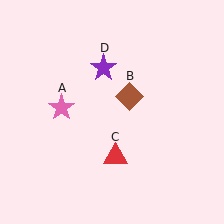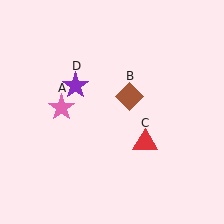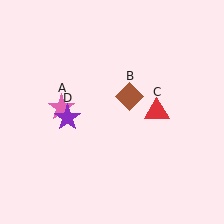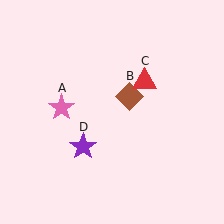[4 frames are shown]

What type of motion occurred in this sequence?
The red triangle (object C), purple star (object D) rotated counterclockwise around the center of the scene.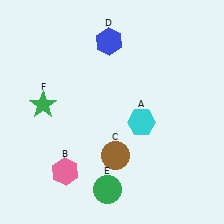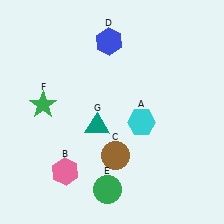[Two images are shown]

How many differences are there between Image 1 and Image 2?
There is 1 difference between the two images.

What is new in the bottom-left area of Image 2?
A teal triangle (G) was added in the bottom-left area of Image 2.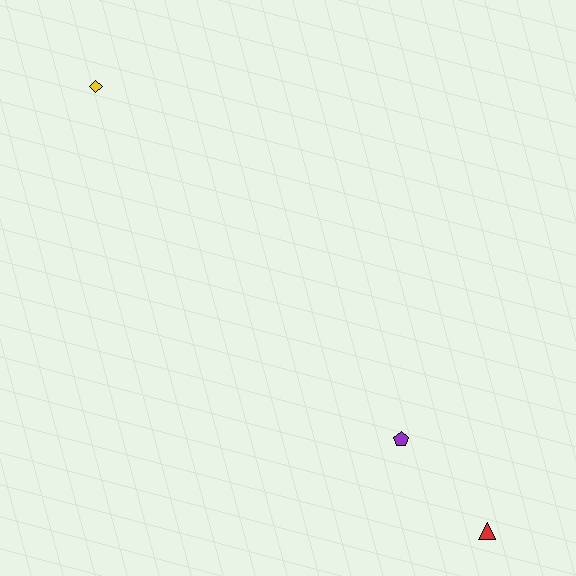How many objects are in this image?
There are 3 objects.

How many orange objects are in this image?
There are no orange objects.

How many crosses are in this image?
There are no crosses.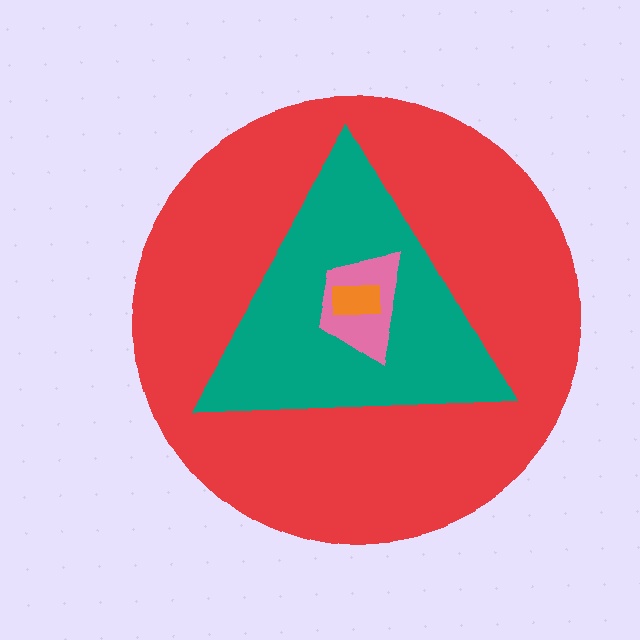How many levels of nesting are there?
4.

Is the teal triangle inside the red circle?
Yes.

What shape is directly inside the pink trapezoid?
The orange rectangle.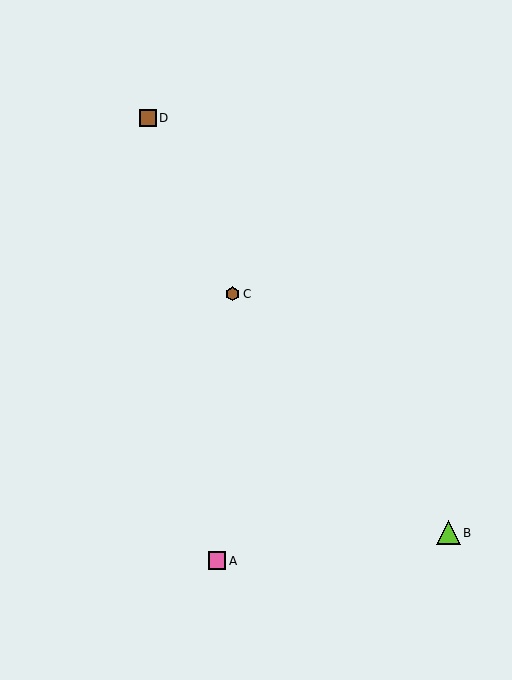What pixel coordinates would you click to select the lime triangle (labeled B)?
Click at (448, 533) to select the lime triangle B.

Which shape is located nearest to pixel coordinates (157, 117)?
The brown square (labeled D) at (148, 118) is nearest to that location.